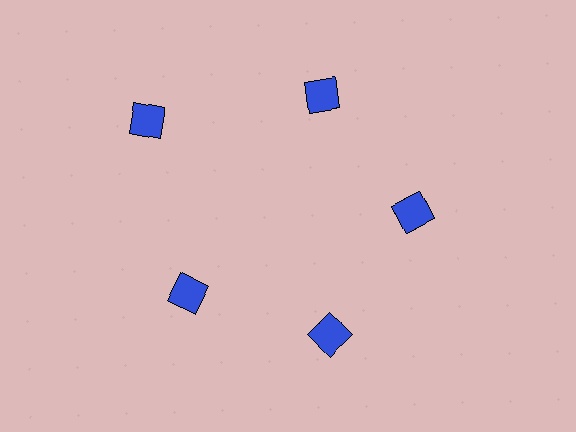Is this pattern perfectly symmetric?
No. The 5 blue squares are arranged in a ring, but one element near the 10 o'clock position is pushed outward from the center, breaking the 5-fold rotational symmetry.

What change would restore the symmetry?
The symmetry would be restored by moving it inward, back onto the ring so that all 5 squares sit at equal angles and equal distance from the center.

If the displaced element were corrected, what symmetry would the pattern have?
It would have 5-fold rotational symmetry — the pattern would map onto itself every 72 degrees.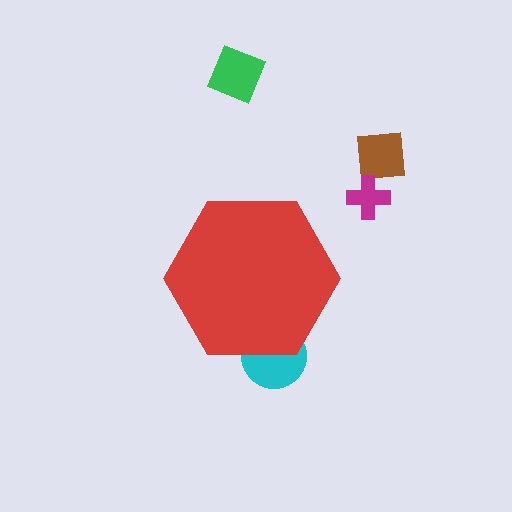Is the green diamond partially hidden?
No, the green diamond is fully visible.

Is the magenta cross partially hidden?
No, the magenta cross is fully visible.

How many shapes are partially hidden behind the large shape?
1 shape is partially hidden.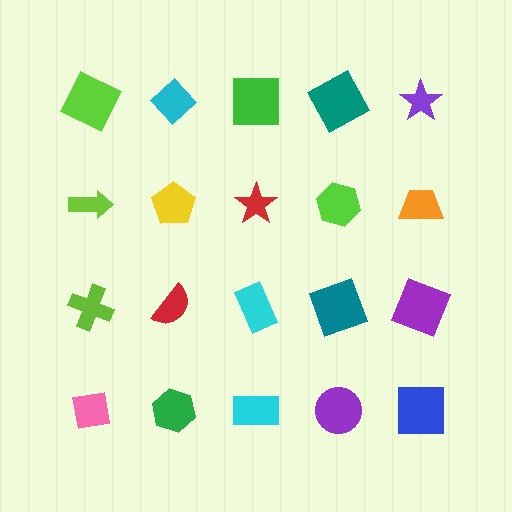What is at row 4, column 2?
A green hexagon.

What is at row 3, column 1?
A lime cross.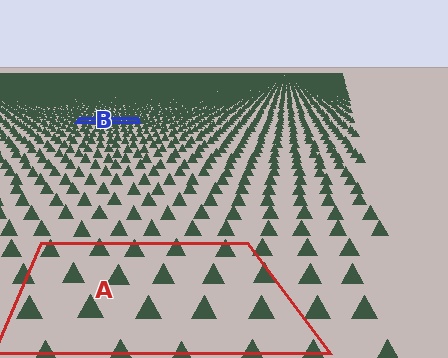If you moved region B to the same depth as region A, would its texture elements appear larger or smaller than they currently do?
They would appear larger. At a closer depth, the same texture elements are projected at a bigger on-screen size.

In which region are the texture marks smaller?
The texture marks are smaller in region B, because it is farther away.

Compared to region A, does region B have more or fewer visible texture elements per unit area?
Region B has more texture elements per unit area — they are packed more densely because it is farther away.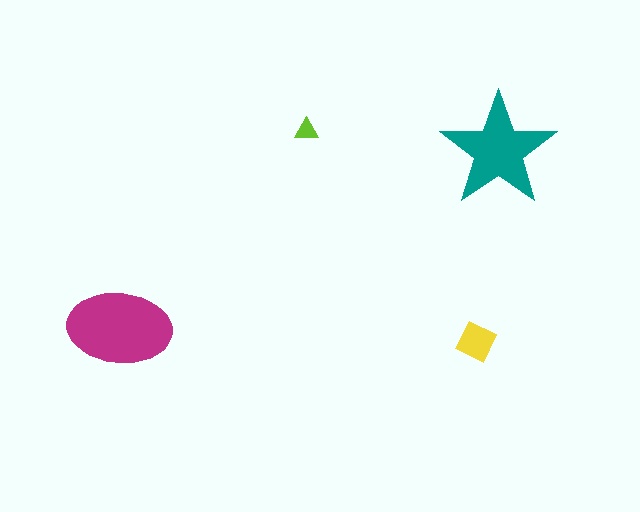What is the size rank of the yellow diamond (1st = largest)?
3rd.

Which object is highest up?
The lime triangle is topmost.